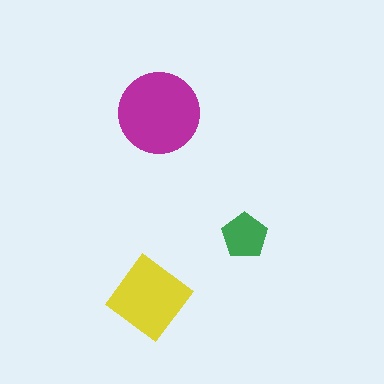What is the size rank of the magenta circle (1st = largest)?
1st.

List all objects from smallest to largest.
The green pentagon, the yellow diamond, the magenta circle.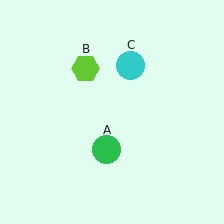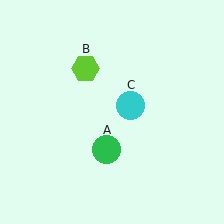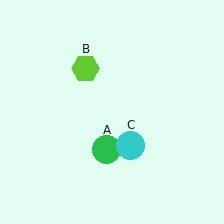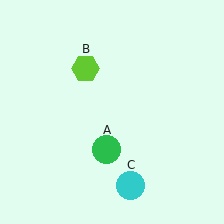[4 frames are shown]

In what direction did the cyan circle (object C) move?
The cyan circle (object C) moved down.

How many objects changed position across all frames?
1 object changed position: cyan circle (object C).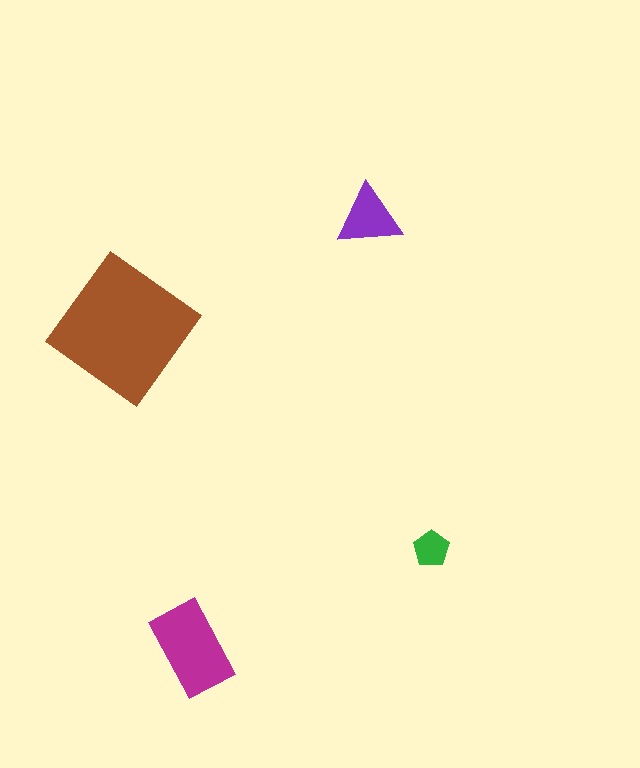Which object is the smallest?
The green pentagon.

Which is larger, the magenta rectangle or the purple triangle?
The magenta rectangle.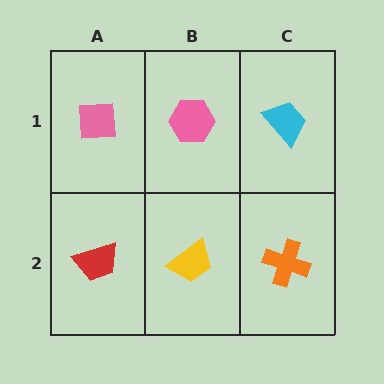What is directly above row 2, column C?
A cyan trapezoid.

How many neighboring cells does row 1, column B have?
3.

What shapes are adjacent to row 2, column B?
A pink hexagon (row 1, column B), a red trapezoid (row 2, column A), an orange cross (row 2, column C).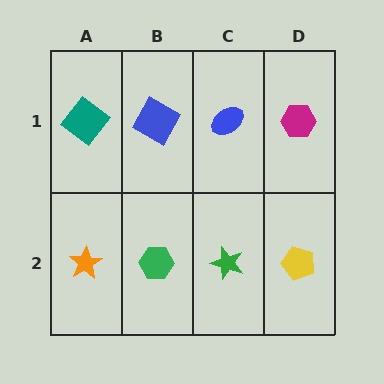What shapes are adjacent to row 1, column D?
A yellow pentagon (row 2, column D), a blue ellipse (row 1, column C).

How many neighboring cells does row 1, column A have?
2.